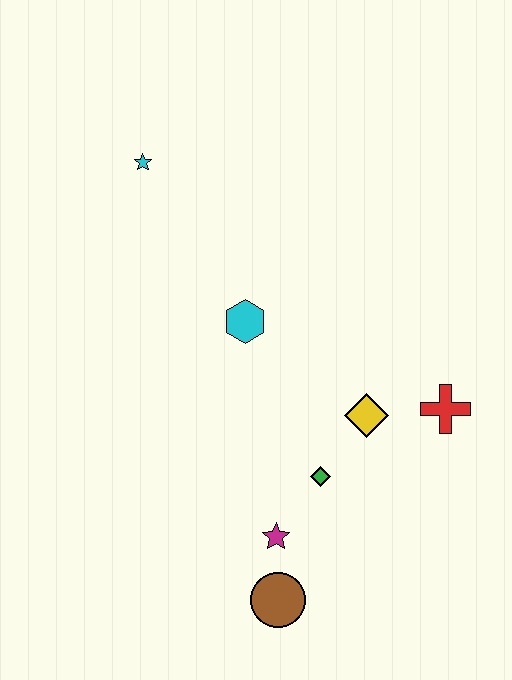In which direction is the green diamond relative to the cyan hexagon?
The green diamond is below the cyan hexagon.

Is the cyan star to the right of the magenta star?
No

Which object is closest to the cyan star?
The cyan hexagon is closest to the cyan star.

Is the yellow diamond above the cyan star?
No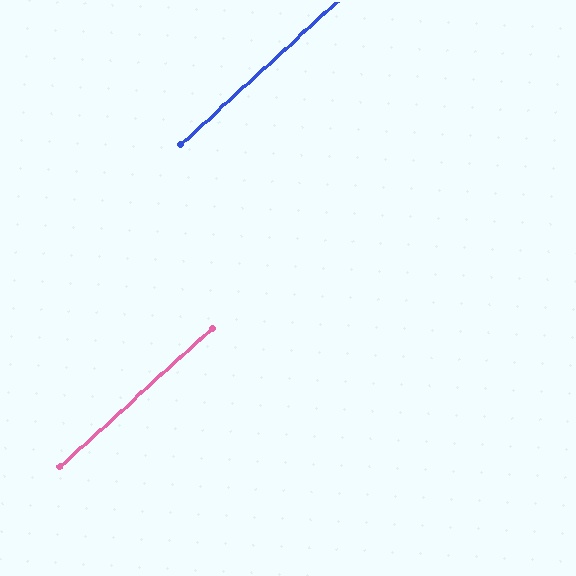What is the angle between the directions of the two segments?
Approximately 1 degree.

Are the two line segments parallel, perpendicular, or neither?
Parallel — their directions differ by only 0.7°.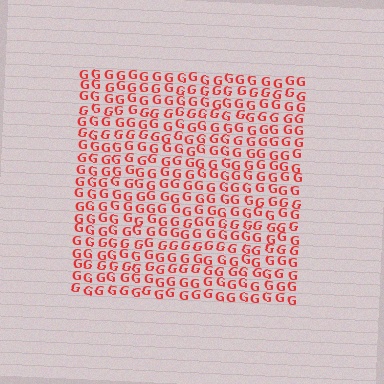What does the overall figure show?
The overall figure shows a square.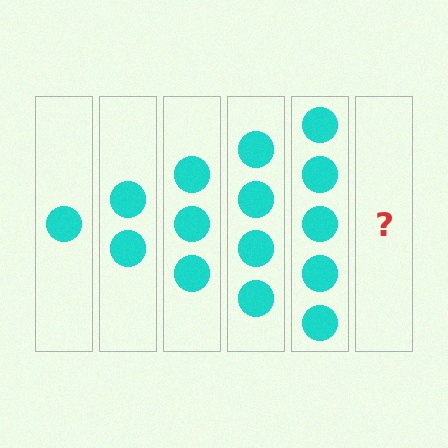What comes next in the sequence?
The next element should be 6 circles.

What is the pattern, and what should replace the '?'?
The pattern is that each step adds one more circle. The '?' should be 6 circles.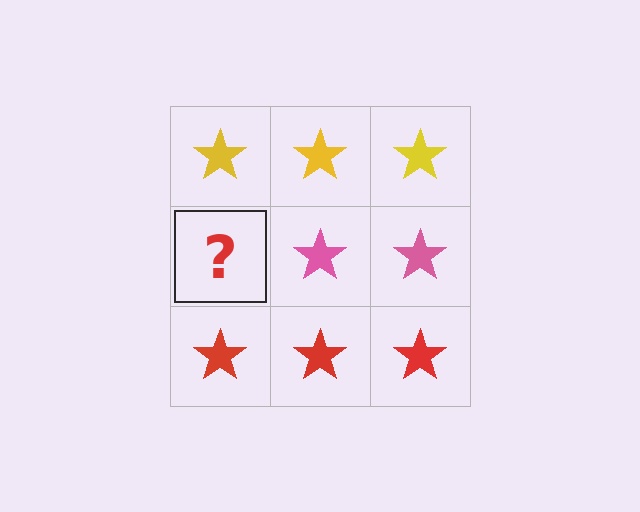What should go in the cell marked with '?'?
The missing cell should contain a pink star.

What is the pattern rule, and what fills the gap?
The rule is that each row has a consistent color. The gap should be filled with a pink star.